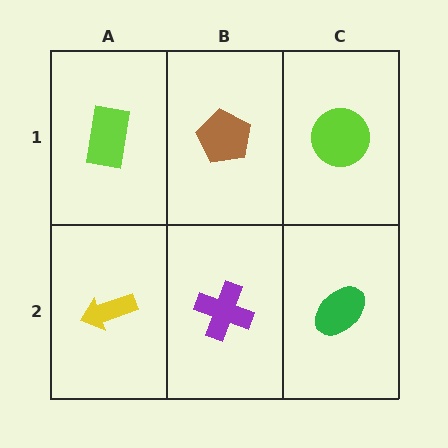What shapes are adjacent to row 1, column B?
A purple cross (row 2, column B), a lime rectangle (row 1, column A), a lime circle (row 1, column C).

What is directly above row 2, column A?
A lime rectangle.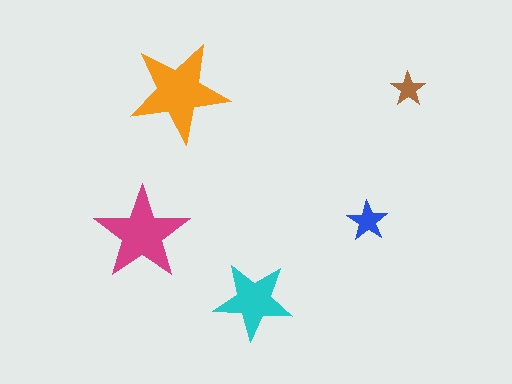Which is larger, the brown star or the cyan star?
The cyan one.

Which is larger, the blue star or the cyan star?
The cyan one.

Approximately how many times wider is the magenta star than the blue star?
About 2.5 times wider.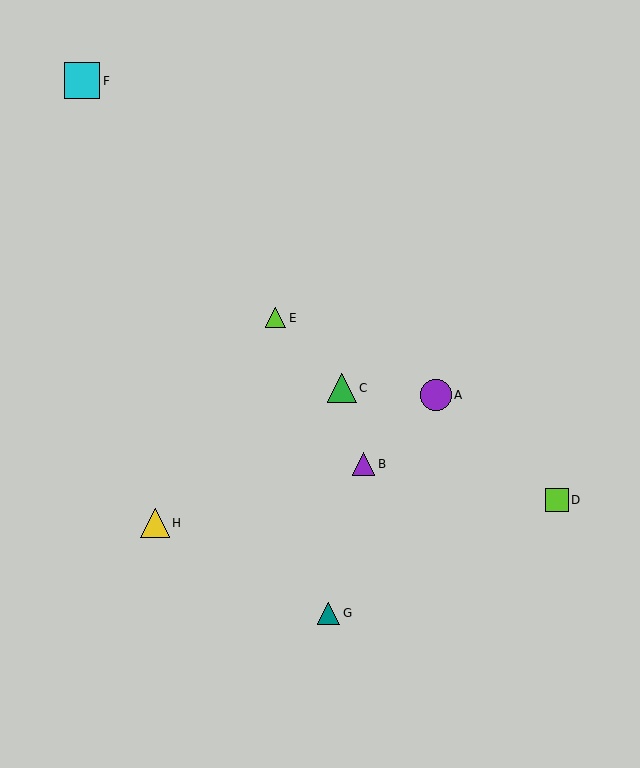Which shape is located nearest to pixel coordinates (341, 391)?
The green triangle (labeled C) at (342, 388) is nearest to that location.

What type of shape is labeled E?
Shape E is a lime triangle.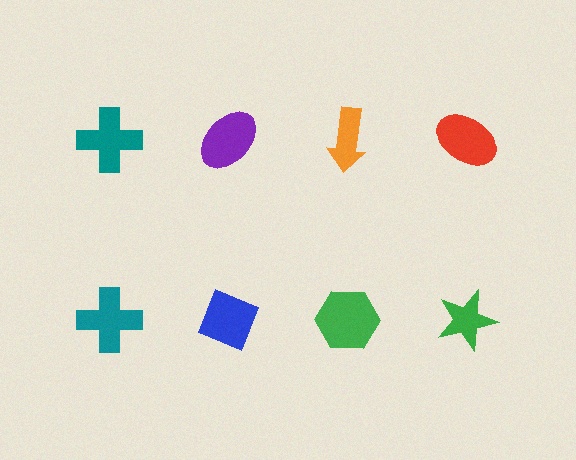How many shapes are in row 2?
4 shapes.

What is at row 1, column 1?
A teal cross.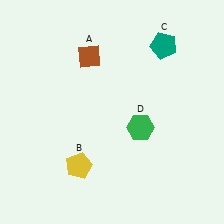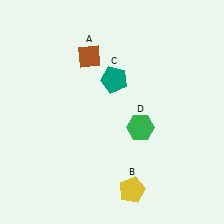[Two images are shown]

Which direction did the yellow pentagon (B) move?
The yellow pentagon (B) moved right.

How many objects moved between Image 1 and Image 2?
2 objects moved between the two images.